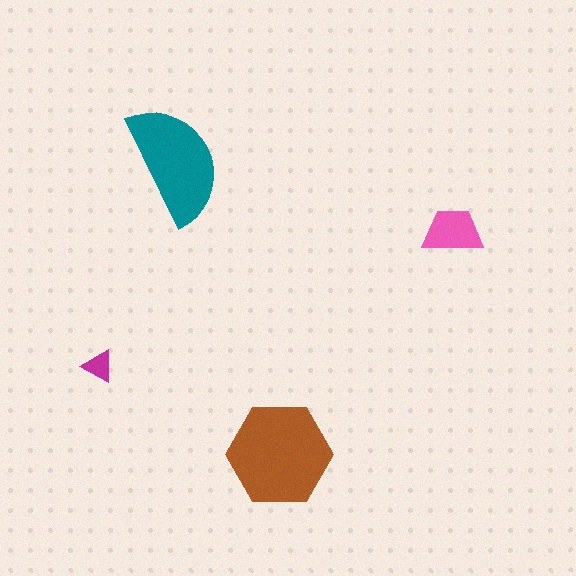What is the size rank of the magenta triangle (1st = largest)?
4th.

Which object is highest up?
The teal semicircle is topmost.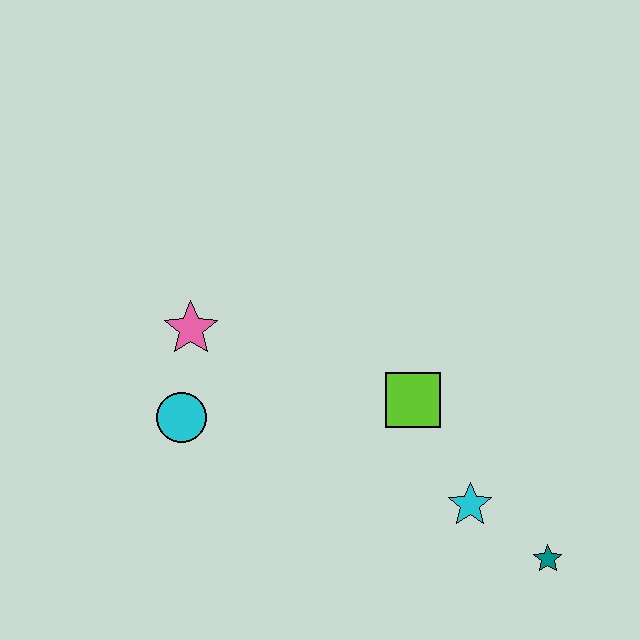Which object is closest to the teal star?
The cyan star is closest to the teal star.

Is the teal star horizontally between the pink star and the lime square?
No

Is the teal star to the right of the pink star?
Yes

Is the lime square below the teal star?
No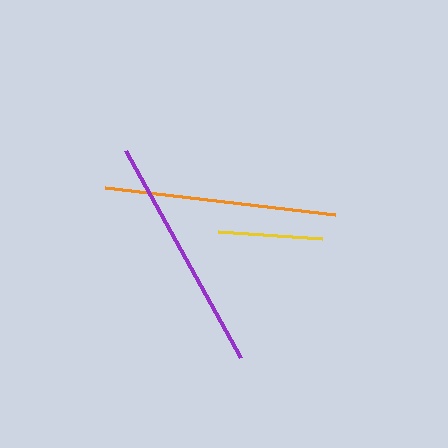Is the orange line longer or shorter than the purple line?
The purple line is longer than the orange line.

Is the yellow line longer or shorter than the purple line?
The purple line is longer than the yellow line.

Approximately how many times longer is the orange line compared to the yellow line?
The orange line is approximately 2.2 times the length of the yellow line.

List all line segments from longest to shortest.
From longest to shortest: purple, orange, yellow.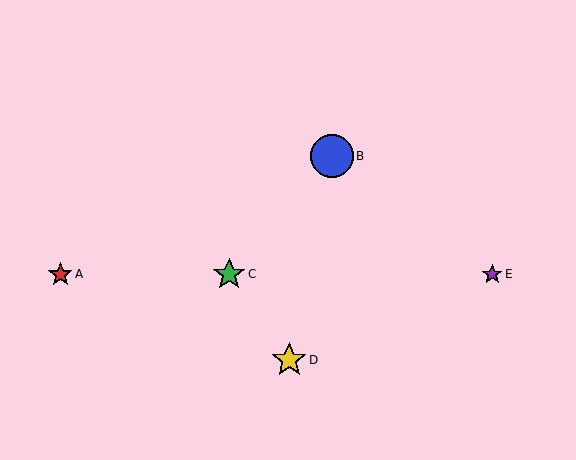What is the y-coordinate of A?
Object A is at y≈274.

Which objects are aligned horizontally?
Objects A, C, E are aligned horizontally.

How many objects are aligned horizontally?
3 objects (A, C, E) are aligned horizontally.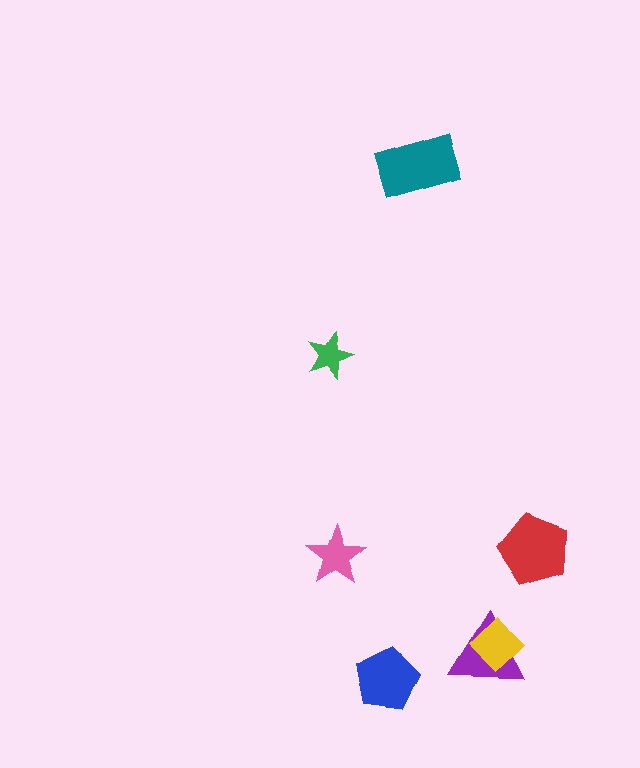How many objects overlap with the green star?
0 objects overlap with the green star.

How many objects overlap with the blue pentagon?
0 objects overlap with the blue pentagon.